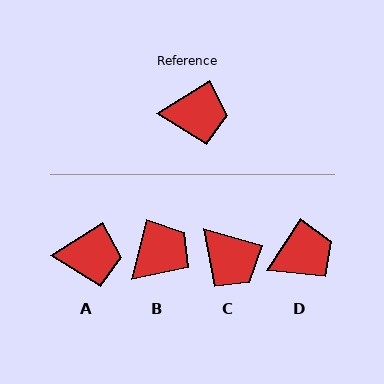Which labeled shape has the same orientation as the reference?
A.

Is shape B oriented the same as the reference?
No, it is off by about 43 degrees.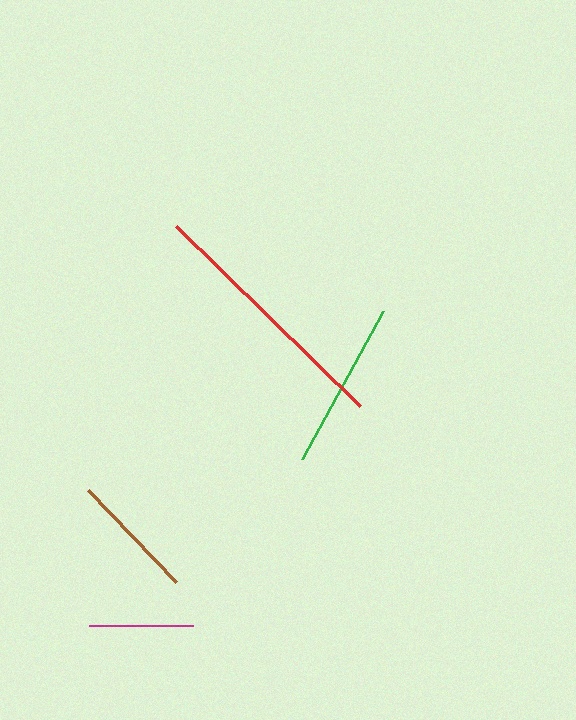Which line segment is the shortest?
The magenta line is the shortest at approximately 104 pixels.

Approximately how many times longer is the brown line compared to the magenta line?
The brown line is approximately 1.2 times the length of the magenta line.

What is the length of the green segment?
The green segment is approximately 169 pixels long.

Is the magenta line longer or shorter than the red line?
The red line is longer than the magenta line.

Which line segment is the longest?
The red line is the longest at approximately 257 pixels.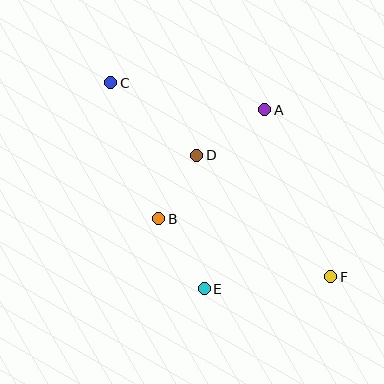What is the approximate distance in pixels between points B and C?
The distance between B and C is approximately 144 pixels.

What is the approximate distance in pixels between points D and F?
The distance between D and F is approximately 181 pixels.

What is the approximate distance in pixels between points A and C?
The distance between A and C is approximately 156 pixels.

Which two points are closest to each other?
Points B and D are closest to each other.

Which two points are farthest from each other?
Points C and F are farthest from each other.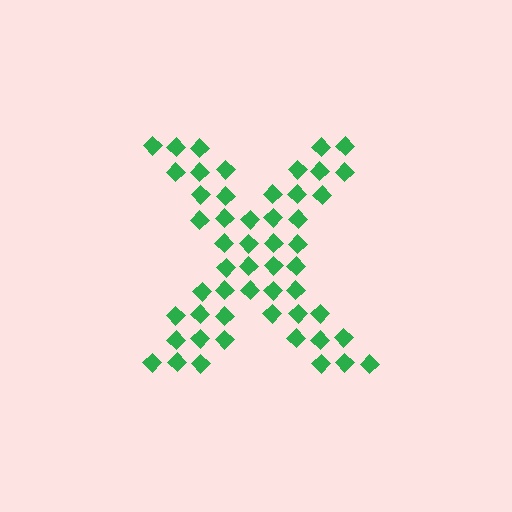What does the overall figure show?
The overall figure shows the letter X.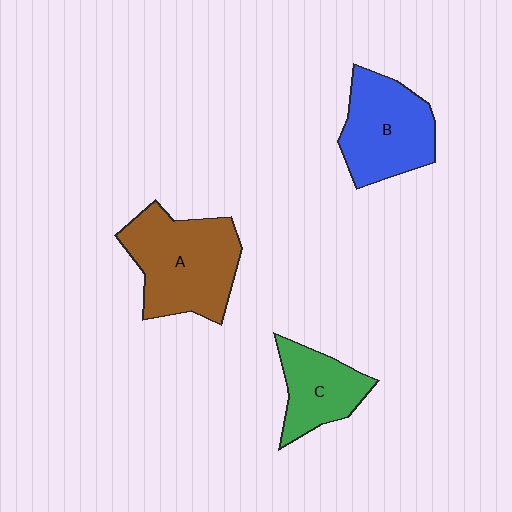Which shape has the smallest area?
Shape C (green).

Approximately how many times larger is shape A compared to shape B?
Approximately 1.2 times.